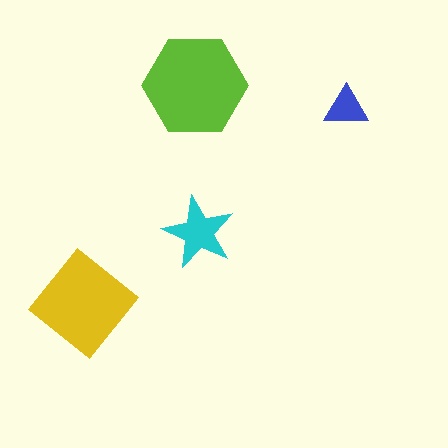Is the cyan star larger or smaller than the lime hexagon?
Smaller.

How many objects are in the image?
There are 4 objects in the image.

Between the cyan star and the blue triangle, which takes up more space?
The cyan star.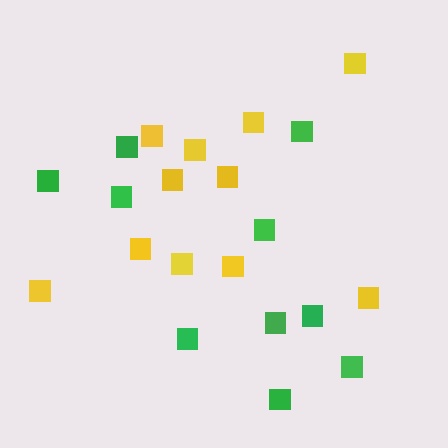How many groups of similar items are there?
There are 2 groups: one group of green squares (10) and one group of yellow squares (11).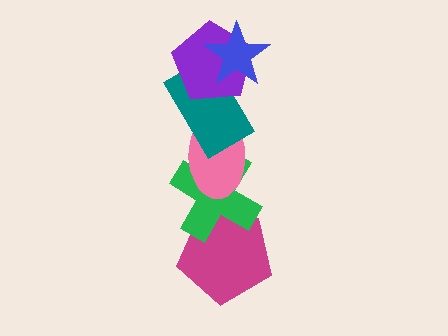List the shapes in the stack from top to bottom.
From top to bottom: the blue star, the purple pentagon, the teal rectangle, the pink ellipse, the green cross, the magenta pentagon.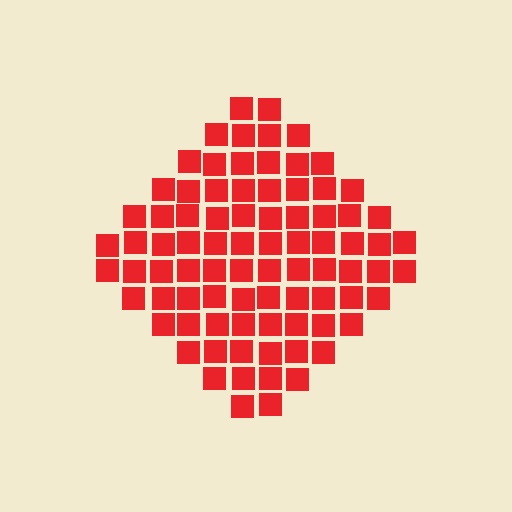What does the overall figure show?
The overall figure shows a diamond.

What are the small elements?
The small elements are squares.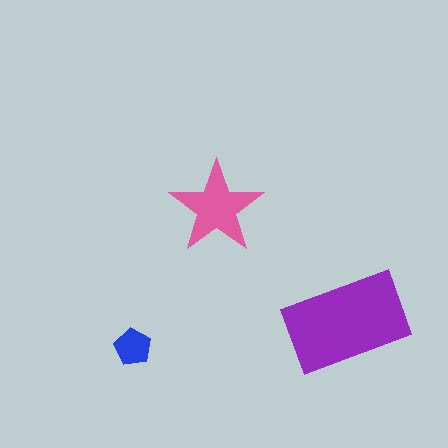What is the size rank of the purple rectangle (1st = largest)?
1st.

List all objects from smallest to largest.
The blue pentagon, the pink star, the purple rectangle.